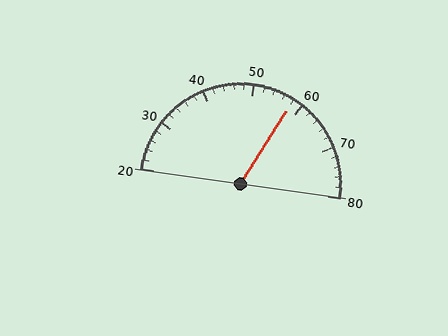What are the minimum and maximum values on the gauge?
The gauge ranges from 20 to 80.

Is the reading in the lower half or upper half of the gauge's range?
The reading is in the upper half of the range (20 to 80).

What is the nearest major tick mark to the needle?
The nearest major tick mark is 60.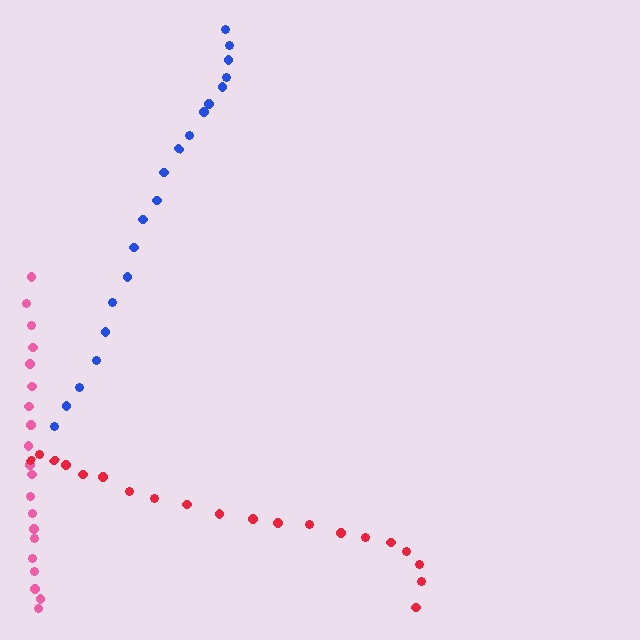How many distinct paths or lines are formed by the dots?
There are 3 distinct paths.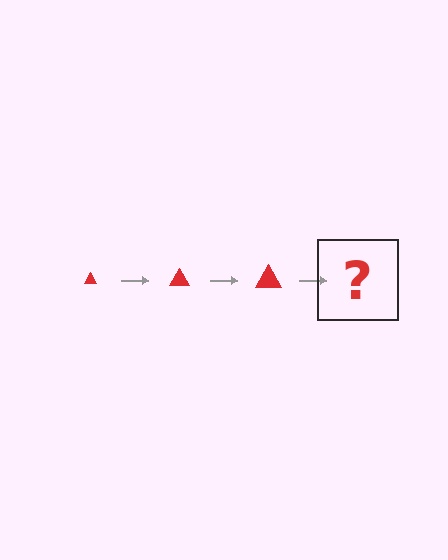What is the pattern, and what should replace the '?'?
The pattern is that the triangle gets progressively larger each step. The '?' should be a red triangle, larger than the previous one.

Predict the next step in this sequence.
The next step is a red triangle, larger than the previous one.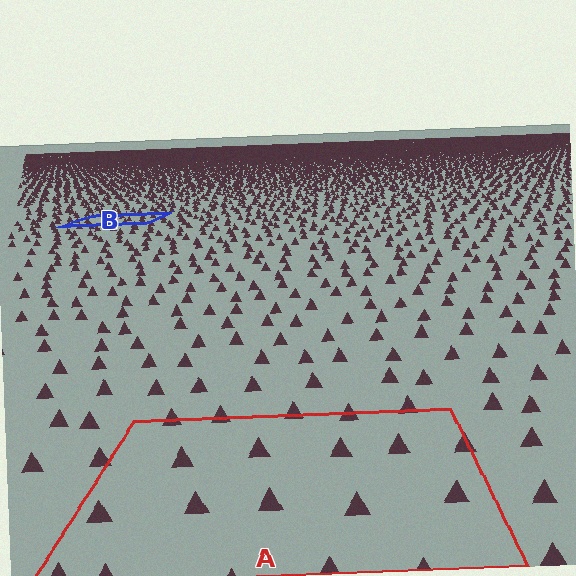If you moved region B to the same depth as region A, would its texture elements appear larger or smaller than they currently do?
They would appear larger. At a closer depth, the same texture elements are projected at a bigger on-screen size.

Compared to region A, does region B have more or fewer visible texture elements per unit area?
Region B has more texture elements per unit area — they are packed more densely because it is farther away.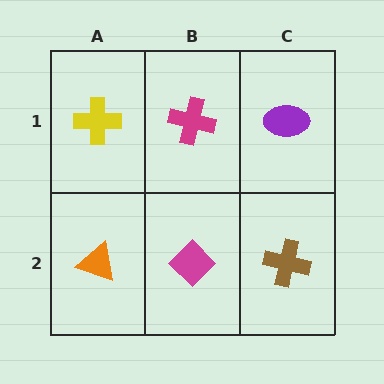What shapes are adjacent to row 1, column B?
A magenta diamond (row 2, column B), a yellow cross (row 1, column A), a purple ellipse (row 1, column C).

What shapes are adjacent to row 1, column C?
A brown cross (row 2, column C), a magenta cross (row 1, column B).